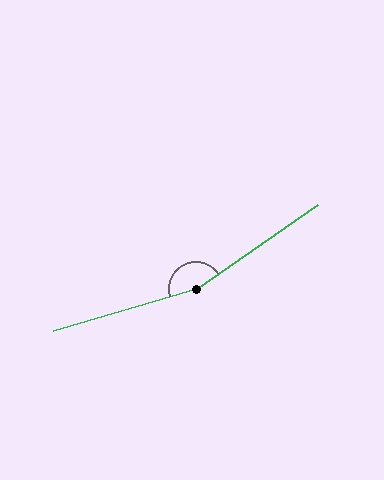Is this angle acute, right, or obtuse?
It is obtuse.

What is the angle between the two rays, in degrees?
Approximately 162 degrees.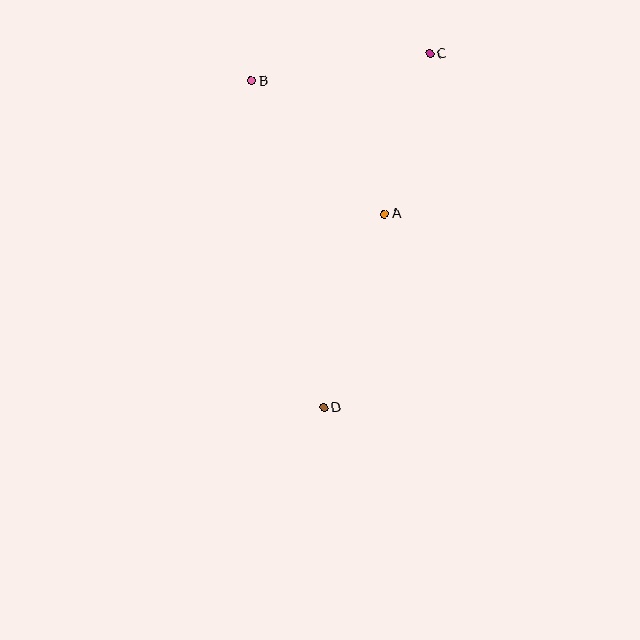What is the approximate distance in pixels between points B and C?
The distance between B and C is approximately 180 pixels.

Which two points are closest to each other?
Points A and C are closest to each other.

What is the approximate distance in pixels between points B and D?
The distance between B and D is approximately 334 pixels.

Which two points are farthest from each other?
Points C and D are farthest from each other.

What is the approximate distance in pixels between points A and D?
The distance between A and D is approximately 203 pixels.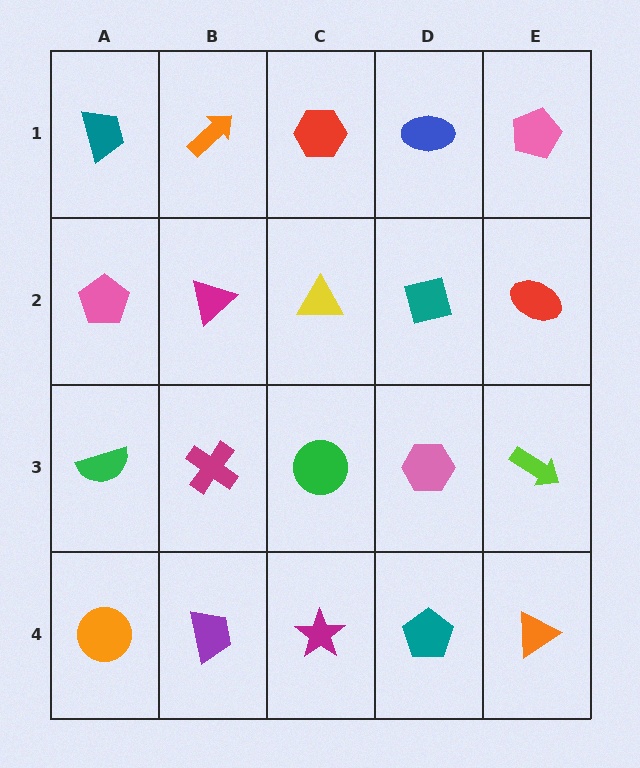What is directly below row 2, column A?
A green semicircle.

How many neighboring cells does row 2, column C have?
4.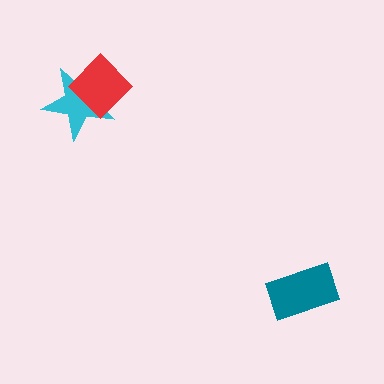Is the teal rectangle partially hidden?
No, no other shape covers it.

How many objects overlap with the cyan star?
1 object overlaps with the cyan star.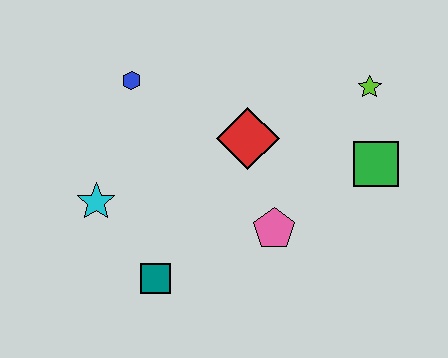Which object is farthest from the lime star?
The cyan star is farthest from the lime star.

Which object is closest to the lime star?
The green square is closest to the lime star.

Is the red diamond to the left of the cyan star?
No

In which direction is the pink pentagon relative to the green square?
The pink pentagon is to the left of the green square.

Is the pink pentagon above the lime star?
No